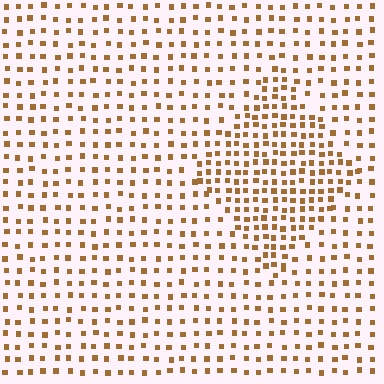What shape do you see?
I see a diamond.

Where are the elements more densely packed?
The elements are more densely packed inside the diamond boundary.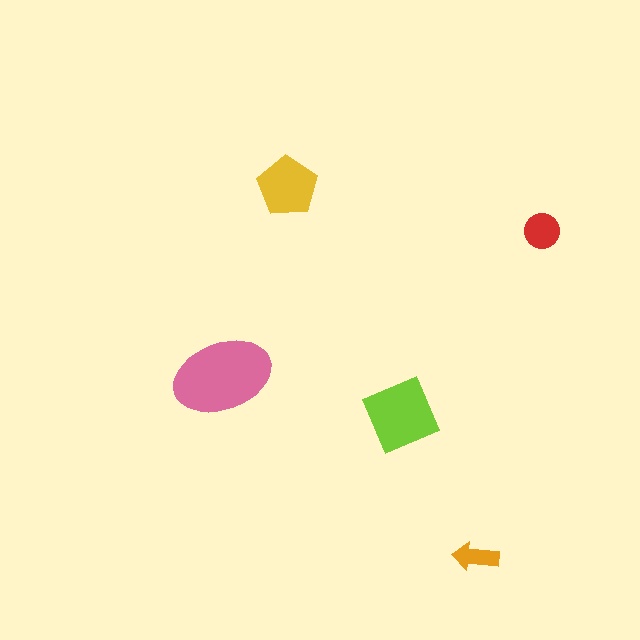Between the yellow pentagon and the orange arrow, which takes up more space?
The yellow pentagon.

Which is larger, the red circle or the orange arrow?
The red circle.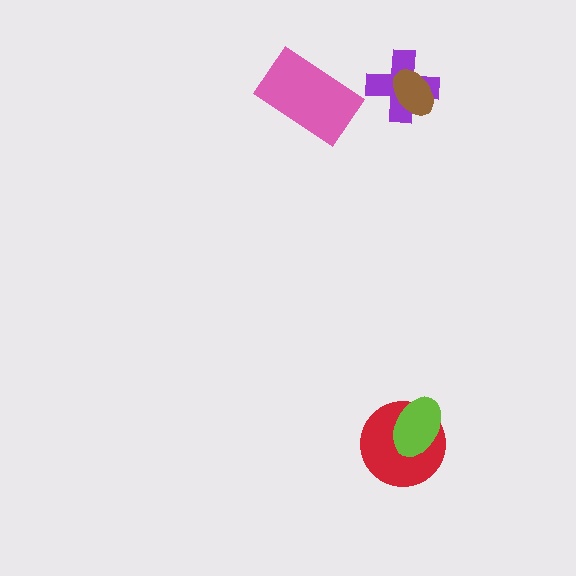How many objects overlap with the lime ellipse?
1 object overlaps with the lime ellipse.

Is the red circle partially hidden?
Yes, it is partially covered by another shape.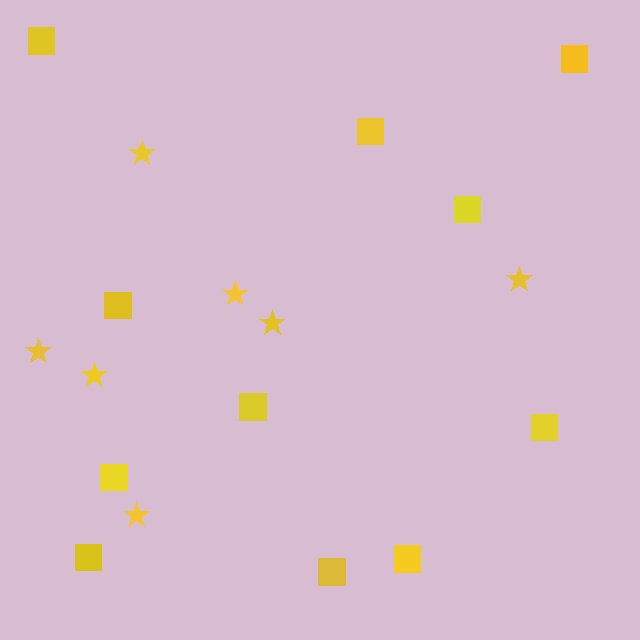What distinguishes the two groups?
There are 2 groups: one group of stars (7) and one group of squares (11).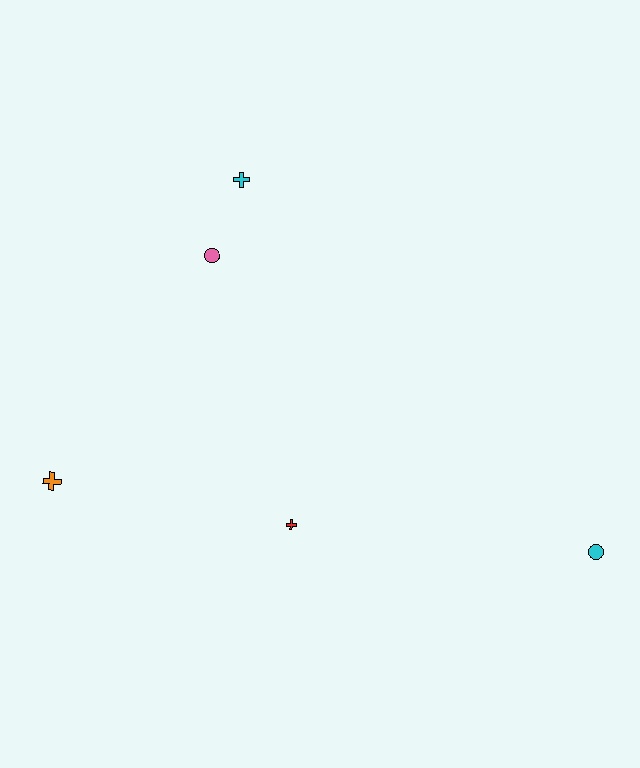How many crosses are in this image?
There are 3 crosses.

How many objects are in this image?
There are 5 objects.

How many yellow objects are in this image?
There are no yellow objects.